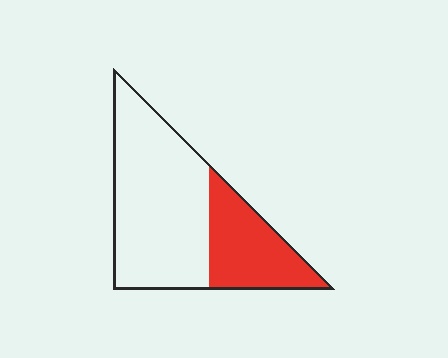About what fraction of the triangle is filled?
About one third (1/3).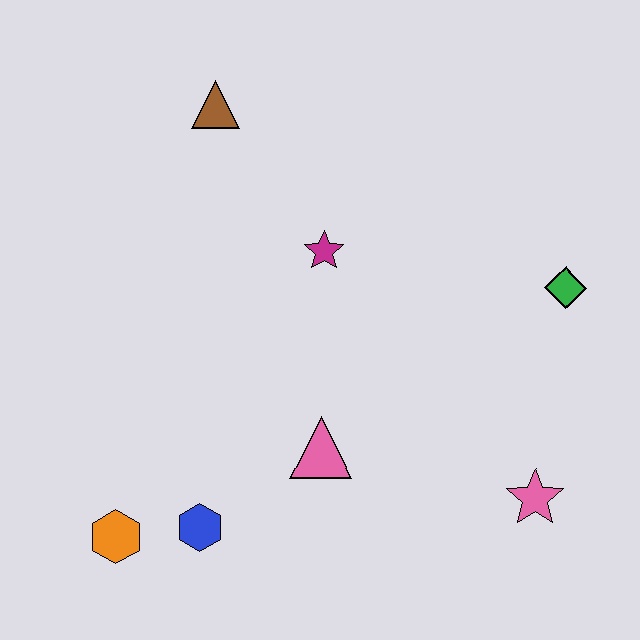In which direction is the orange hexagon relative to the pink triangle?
The orange hexagon is to the left of the pink triangle.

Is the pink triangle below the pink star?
No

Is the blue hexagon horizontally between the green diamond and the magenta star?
No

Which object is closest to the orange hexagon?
The blue hexagon is closest to the orange hexagon.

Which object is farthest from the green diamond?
The orange hexagon is farthest from the green diamond.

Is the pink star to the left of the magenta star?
No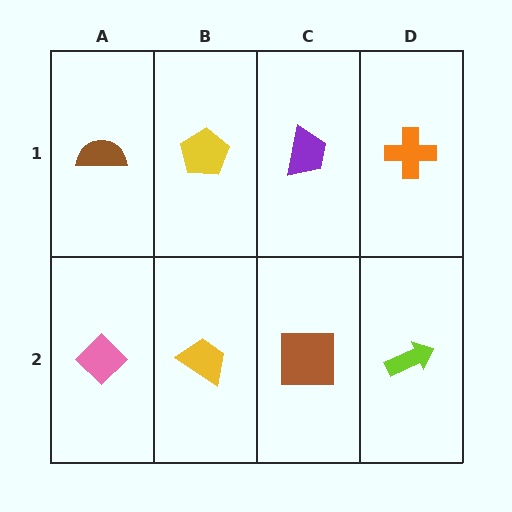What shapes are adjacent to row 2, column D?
An orange cross (row 1, column D), a brown square (row 2, column C).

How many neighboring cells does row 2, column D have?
2.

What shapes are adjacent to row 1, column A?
A pink diamond (row 2, column A), a yellow pentagon (row 1, column B).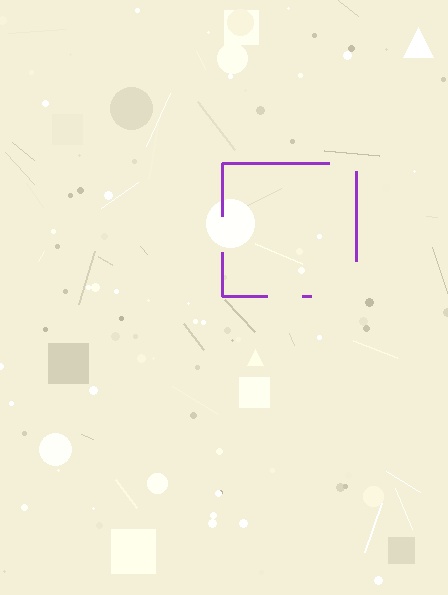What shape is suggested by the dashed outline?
The dashed outline suggests a square.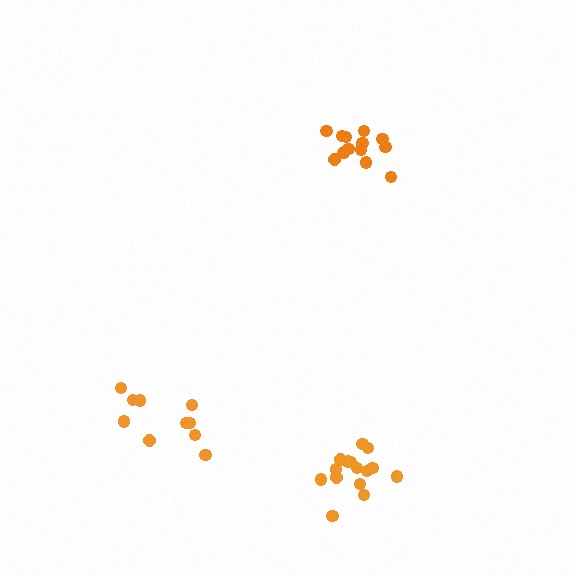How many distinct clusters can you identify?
There are 3 distinct clusters.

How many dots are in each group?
Group 1: 14 dots, Group 2: 10 dots, Group 3: 15 dots (39 total).